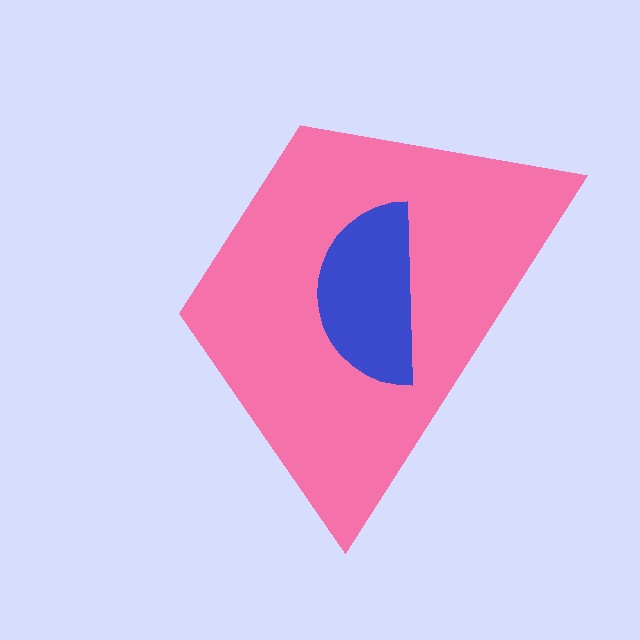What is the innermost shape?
The blue semicircle.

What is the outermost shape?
The pink trapezoid.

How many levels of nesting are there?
2.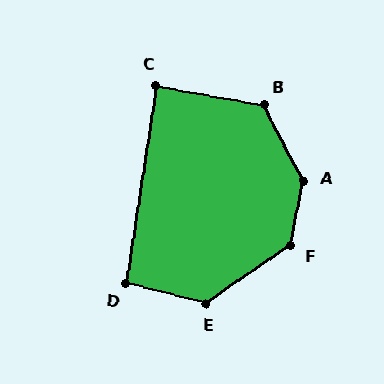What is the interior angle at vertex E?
Approximately 131 degrees (obtuse).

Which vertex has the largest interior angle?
A, at approximately 141 degrees.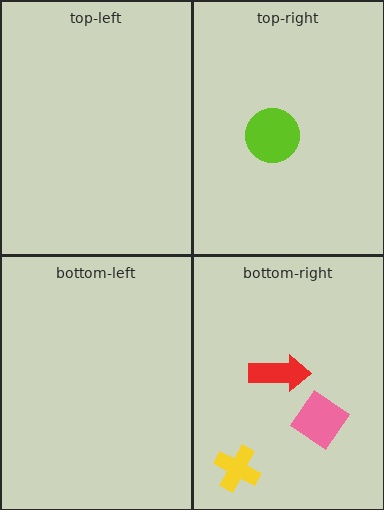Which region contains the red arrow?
The bottom-right region.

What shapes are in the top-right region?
The lime circle.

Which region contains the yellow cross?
The bottom-right region.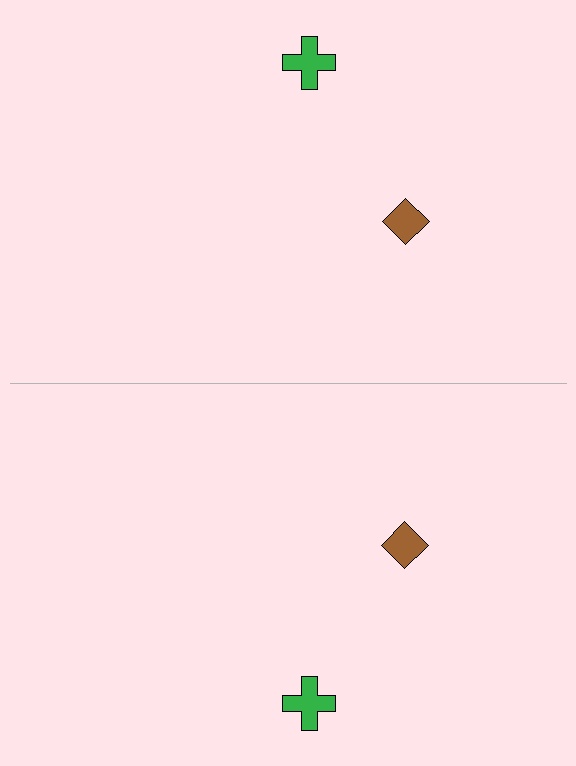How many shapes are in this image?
There are 4 shapes in this image.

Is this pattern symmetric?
Yes, this pattern has bilateral (reflection) symmetry.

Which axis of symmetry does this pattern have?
The pattern has a horizontal axis of symmetry running through the center of the image.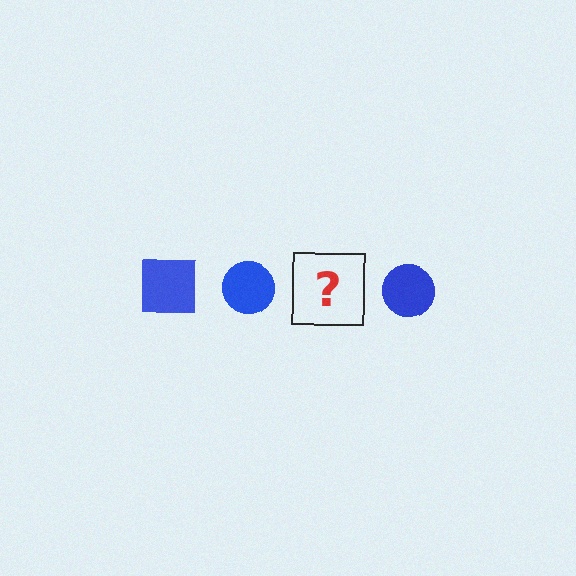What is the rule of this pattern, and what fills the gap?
The rule is that the pattern cycles through square, circle shapes in blue. The gap should be filled with a blue square.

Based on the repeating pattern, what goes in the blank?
The blank should be a blue square.